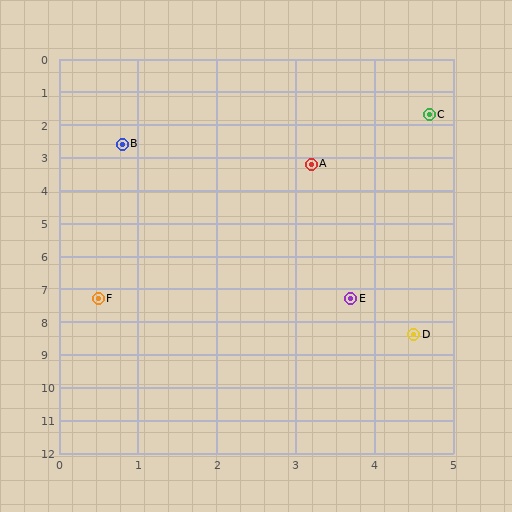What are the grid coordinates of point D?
Point D is at approximately (4.5, 8.4).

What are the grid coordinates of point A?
Point A is at approximately (3.2, 3.2).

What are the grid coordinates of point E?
Point E is at approximately (3.7, 7.3).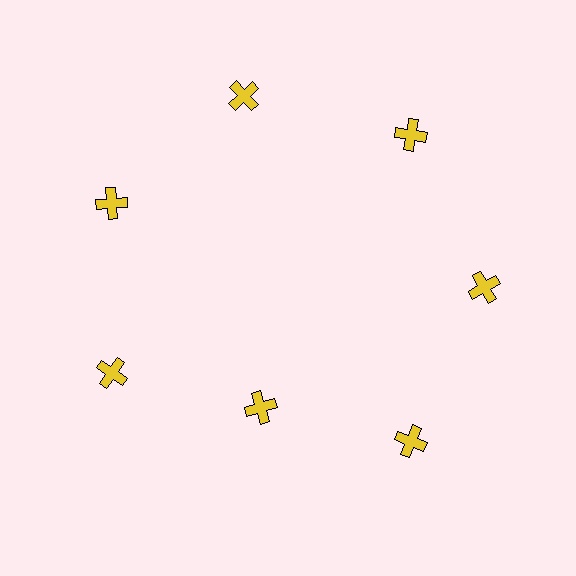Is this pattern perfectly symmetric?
No. The 7 yellow crosses are arranged in a ring, but one element near the 6 o'clock position is pulled inward toward the center, breaking the 7-fold rotational symmetry.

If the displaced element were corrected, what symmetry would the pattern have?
It would have 7-fold rotational symmetry — the pattern would map onto itself every 51 degrees.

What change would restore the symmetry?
The symmetry would be restored by moving it outward, back onto the ring so that all 7 crosses sit at equal angles and equal distance from the center.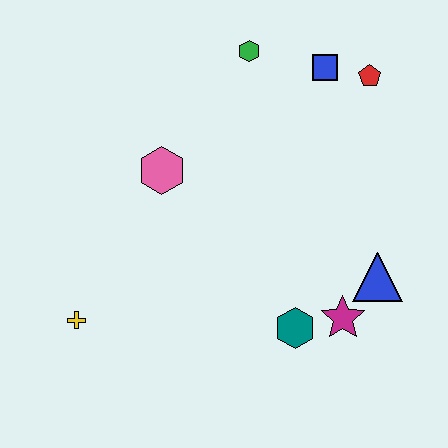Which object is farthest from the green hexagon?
The yellow cross is farthest from the green hexagon.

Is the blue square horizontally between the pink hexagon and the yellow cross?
No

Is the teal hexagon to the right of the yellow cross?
Yes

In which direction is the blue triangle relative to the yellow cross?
The blue triangle is to the right of the yellow cross.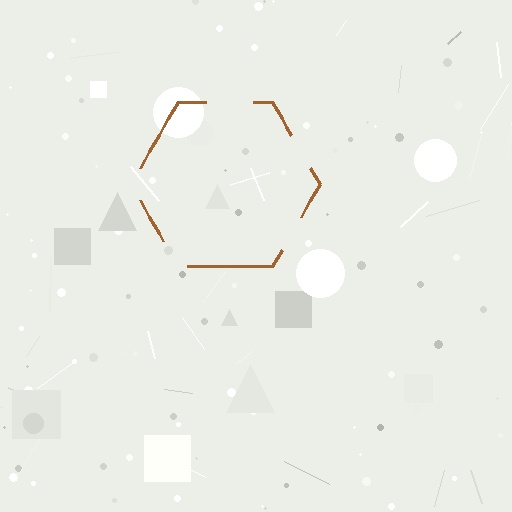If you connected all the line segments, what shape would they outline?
They would outline a hexagon.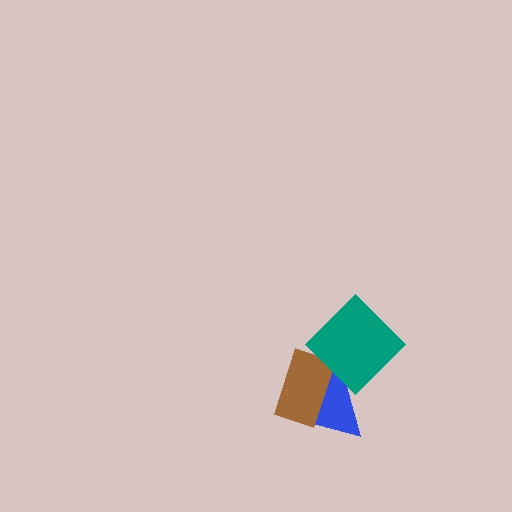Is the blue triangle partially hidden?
Yes, it is partially covered by another shape.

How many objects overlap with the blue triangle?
2 objects overlap with the blue triangle.